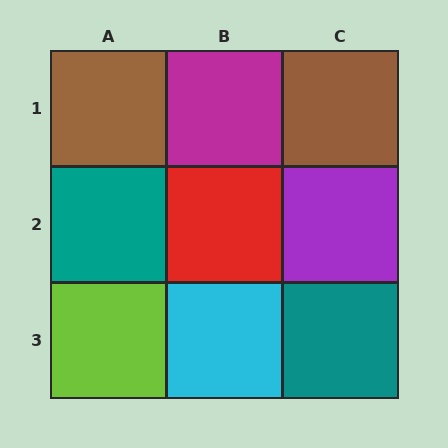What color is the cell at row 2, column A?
Teal.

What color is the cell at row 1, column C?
Brown.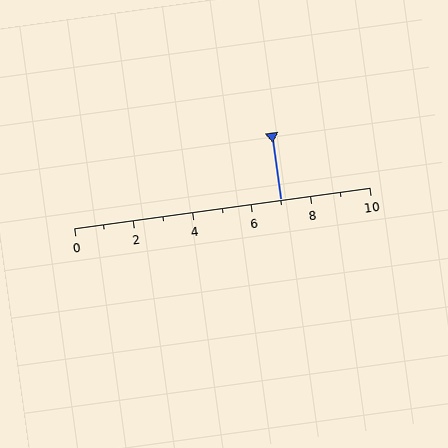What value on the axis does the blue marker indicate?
The marker indicates approximately 7.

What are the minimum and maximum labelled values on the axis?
The axis runs from 0 to 10.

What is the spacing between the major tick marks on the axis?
The major ticks are spaced 2 apart.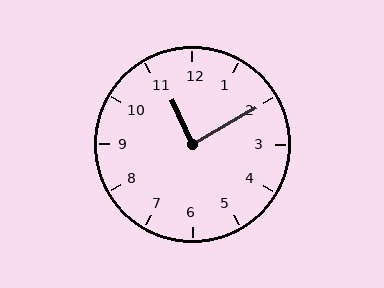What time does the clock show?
11:10.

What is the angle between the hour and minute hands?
Approximately 85 degrees.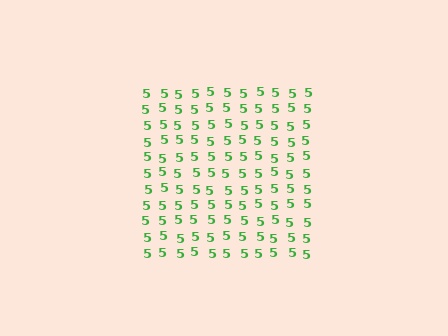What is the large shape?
The large shape is a square.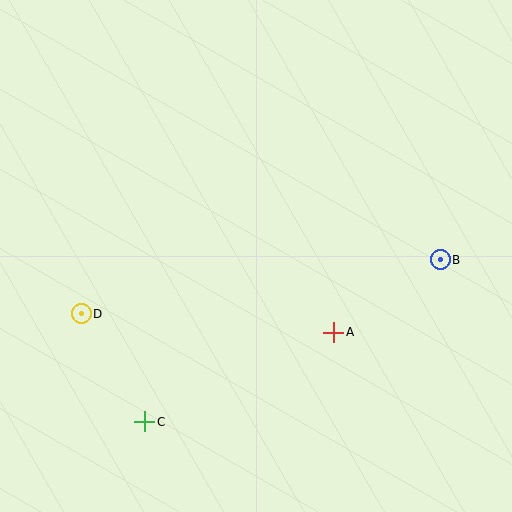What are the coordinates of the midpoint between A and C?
The midpoint between A and C is at (239, 377).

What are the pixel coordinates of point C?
Point C is at (145, 422).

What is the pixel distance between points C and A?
The distance between C and A is 210 pixels.